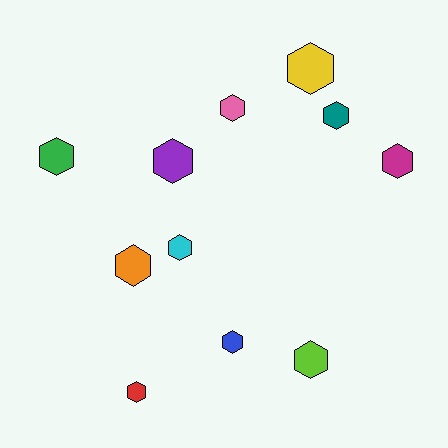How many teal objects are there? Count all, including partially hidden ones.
There is 1 teal object.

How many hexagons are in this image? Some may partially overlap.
There are 11 hexagons.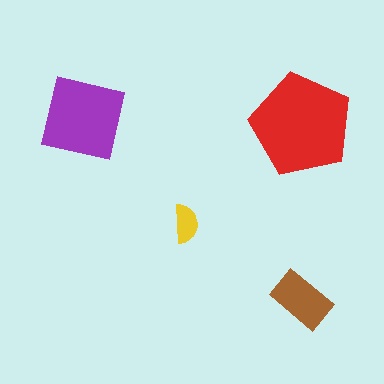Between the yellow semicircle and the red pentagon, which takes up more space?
The red pentagon.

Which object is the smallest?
The yellow semicircle.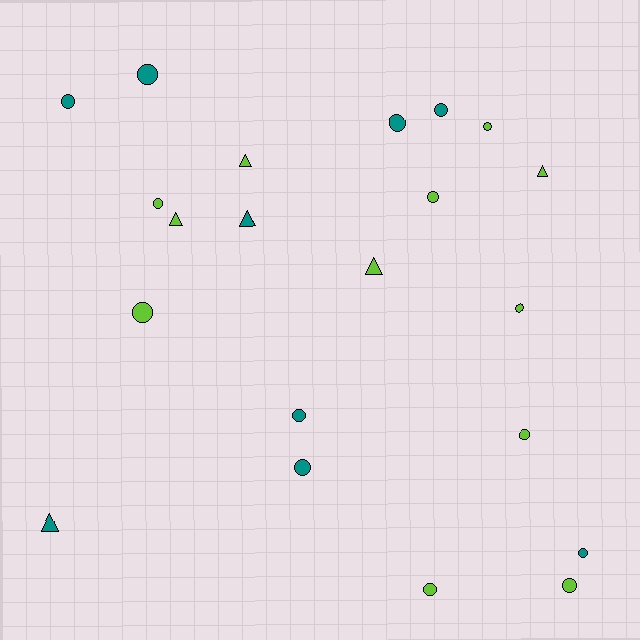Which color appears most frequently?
Lime, with 12 objects.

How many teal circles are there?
There are 7 teal circles.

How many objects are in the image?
There are 21 objects.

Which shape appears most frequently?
Circle, with 15 objects.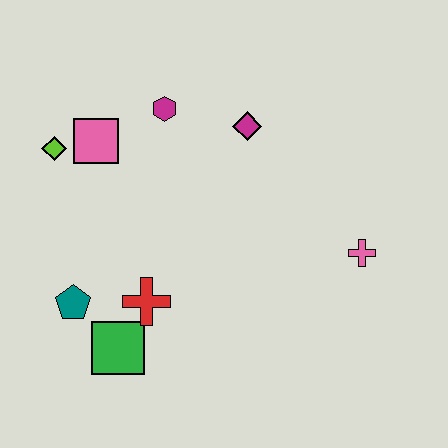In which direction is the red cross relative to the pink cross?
The red cross is to the left of the pink cross.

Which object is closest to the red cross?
The green square is closest to the red cross.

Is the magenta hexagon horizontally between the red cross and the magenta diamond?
Yes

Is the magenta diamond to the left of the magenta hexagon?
No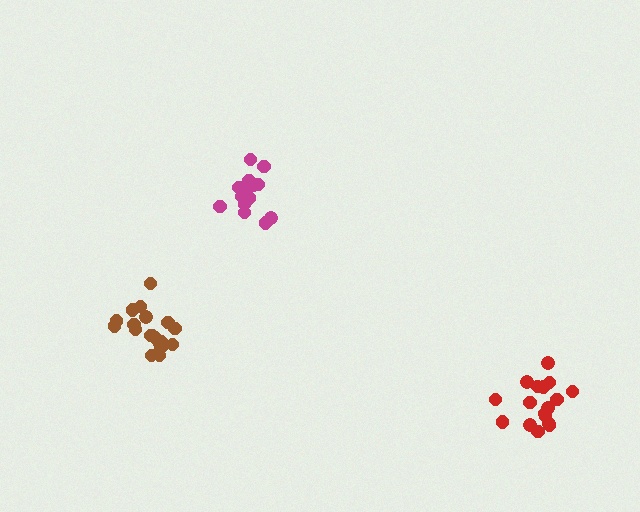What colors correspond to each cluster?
The clusters are colored: brown, red, magenta.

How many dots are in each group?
Group 1: 19 dots, Group 2: 17 dots, Group 3: 14 dots (50 total).